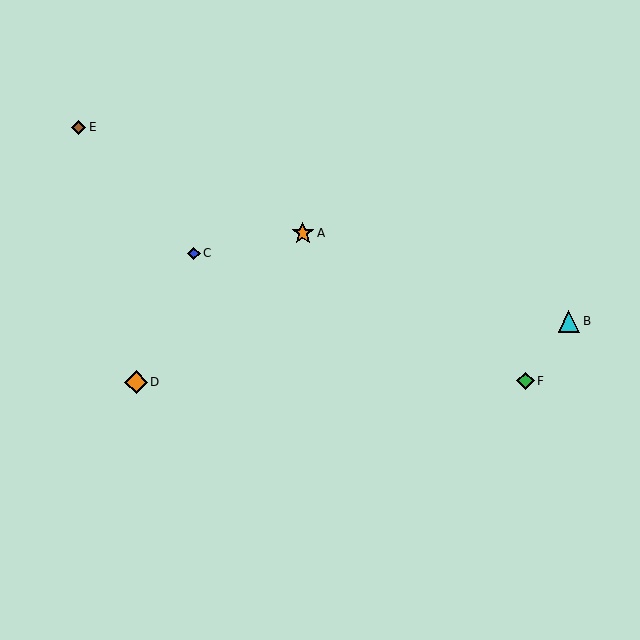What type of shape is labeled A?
Shape A is an orange star.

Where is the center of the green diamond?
The center of the green diamond is at (525, 381).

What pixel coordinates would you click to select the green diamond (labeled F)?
Click at (525, 381) to select the green diamond F.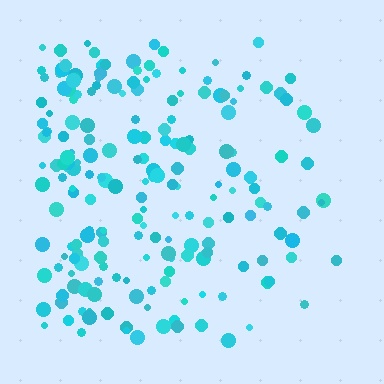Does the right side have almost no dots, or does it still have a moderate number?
Still a moderate number, just noticeably fewer than the left.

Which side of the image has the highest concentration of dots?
The left.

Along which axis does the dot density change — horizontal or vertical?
Horizontal.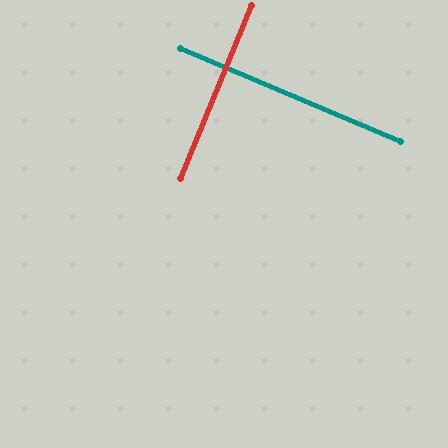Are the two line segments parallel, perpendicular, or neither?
Perpendicular — they meet at approximately 90°.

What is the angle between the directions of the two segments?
Approximately 90 degrees.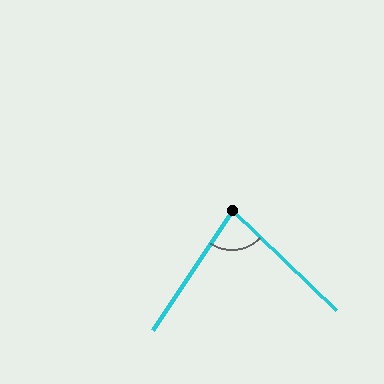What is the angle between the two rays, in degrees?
Approximately 80 degrees.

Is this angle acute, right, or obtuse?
It is acute.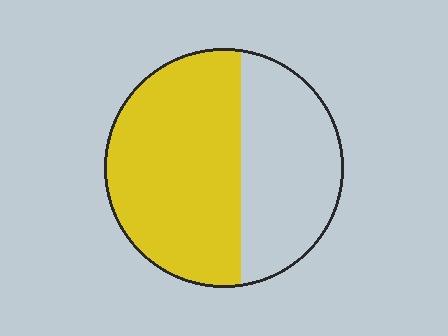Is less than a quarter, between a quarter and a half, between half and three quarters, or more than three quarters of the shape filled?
Between half and three quarters.